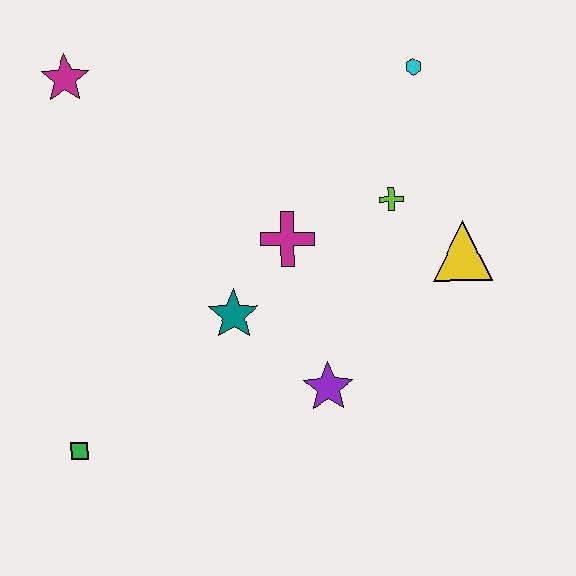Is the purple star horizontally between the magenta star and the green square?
No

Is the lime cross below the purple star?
No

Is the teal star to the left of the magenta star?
No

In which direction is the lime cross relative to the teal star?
The lime cross is to the right of the teal star.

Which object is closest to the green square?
The teal star is closest to the green square.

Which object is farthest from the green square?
The cyan hexagon is farthest from the green square.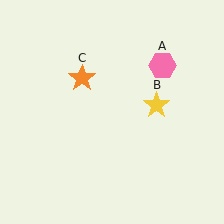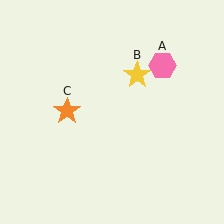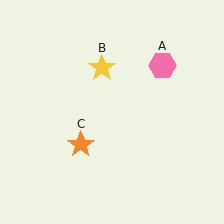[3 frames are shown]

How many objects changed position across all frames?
2 objects changed position: yellow star (object B), orange star (object C).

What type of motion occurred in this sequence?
The yellow star (object B), orange star (object C) rotated counterclockwise around the center of the scene.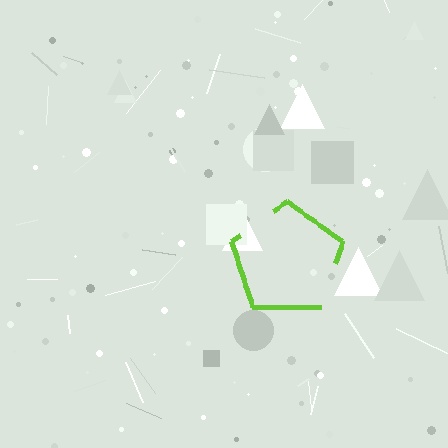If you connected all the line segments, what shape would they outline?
They would outline a pentagon.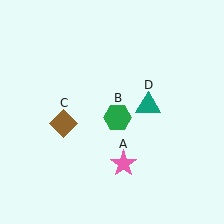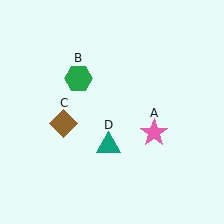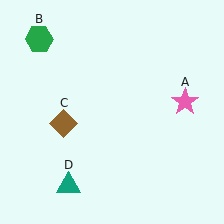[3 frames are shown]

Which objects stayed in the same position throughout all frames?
Brown diamond (object C) remained stationary.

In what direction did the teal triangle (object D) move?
The teal triangle (object D) moved down and to the left.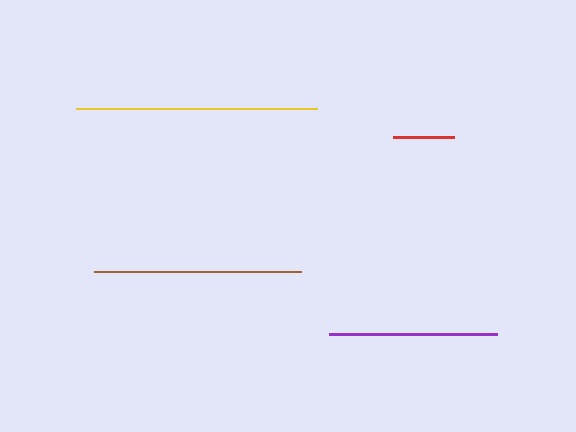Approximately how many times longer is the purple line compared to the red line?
The purple line is approximately 2.7 times the length of the red line.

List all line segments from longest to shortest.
From longest to shortest: yellow, brown, purple, red.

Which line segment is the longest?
The yellow line is the longest at approximately 241 pixels.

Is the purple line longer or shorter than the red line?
The purple line is longer than the red line.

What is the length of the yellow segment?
The yellow segment is approximately 241 pixels long.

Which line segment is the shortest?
The red line is the shortest at approximately 62 pixels.